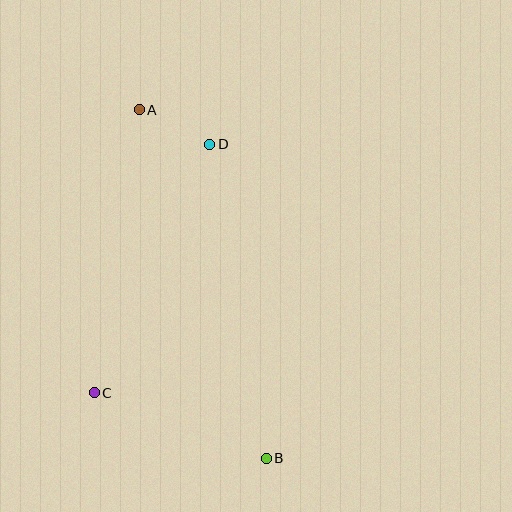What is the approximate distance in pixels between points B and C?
The distance between B and C is approximately 184 pixels.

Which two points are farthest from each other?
Points A and B are farthest from each other.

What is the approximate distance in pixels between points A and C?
The distance between A and C is approximately 287 pixels.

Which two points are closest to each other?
Points A and D are closest to each other.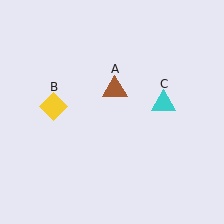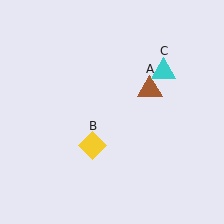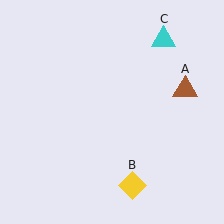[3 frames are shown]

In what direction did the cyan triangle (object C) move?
The cyan triangle (object C) moved up.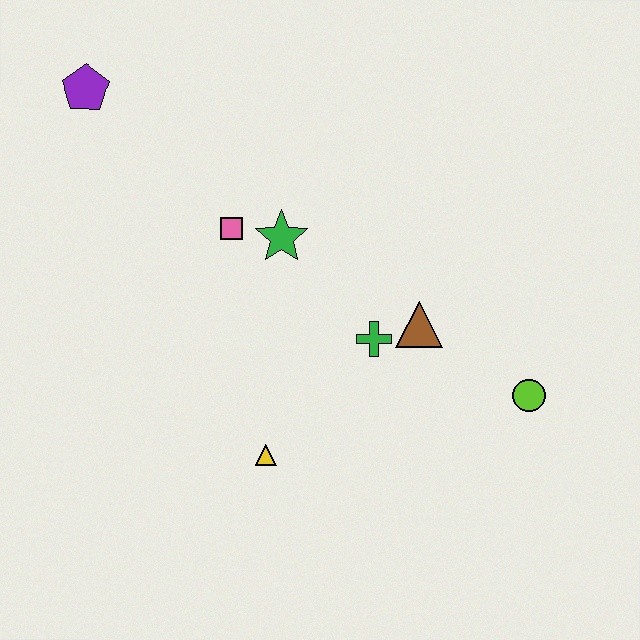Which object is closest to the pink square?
The green star is closest to the pink square.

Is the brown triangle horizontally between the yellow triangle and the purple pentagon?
No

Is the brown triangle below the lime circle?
No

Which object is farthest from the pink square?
The lime circle is farthest from the pink square.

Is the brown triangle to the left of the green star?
No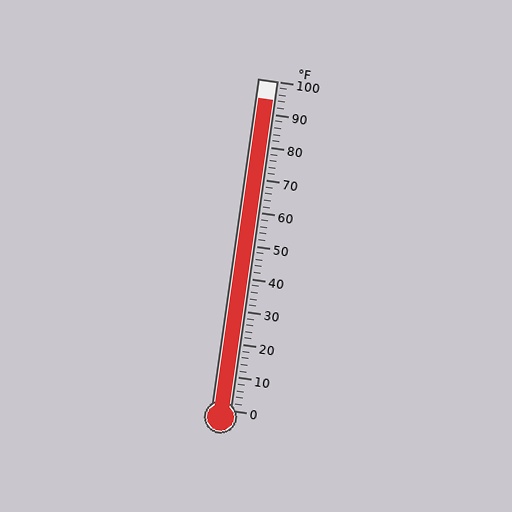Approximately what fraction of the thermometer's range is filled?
The thermometer is filled to approximately 95% of its range.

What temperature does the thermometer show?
The thermometer shows approximately 94°F.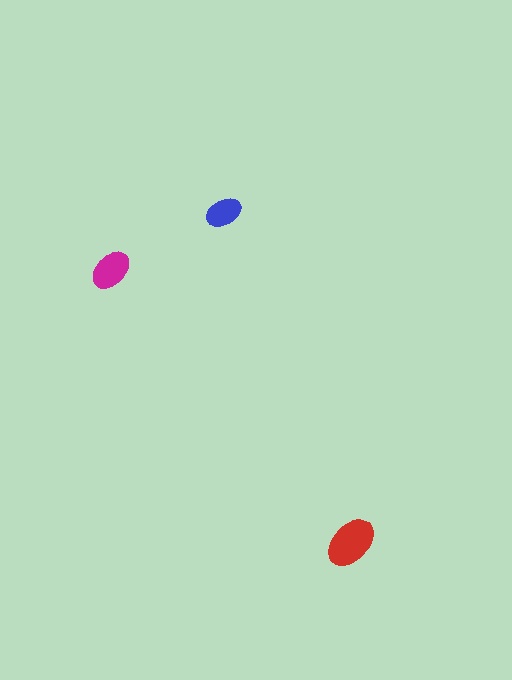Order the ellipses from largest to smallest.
the red one, the magenta one, the blue one.